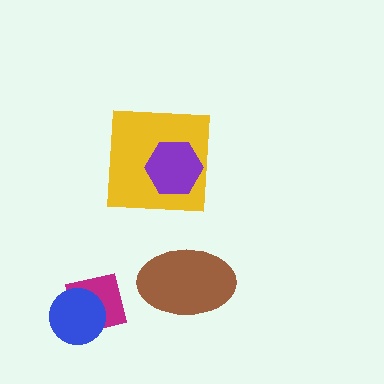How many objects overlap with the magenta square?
1 object overlaps with the magenta square.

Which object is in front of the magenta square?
The blue circle is in front of the magenta square.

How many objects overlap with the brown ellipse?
0 objects overlap with the brown ellipse.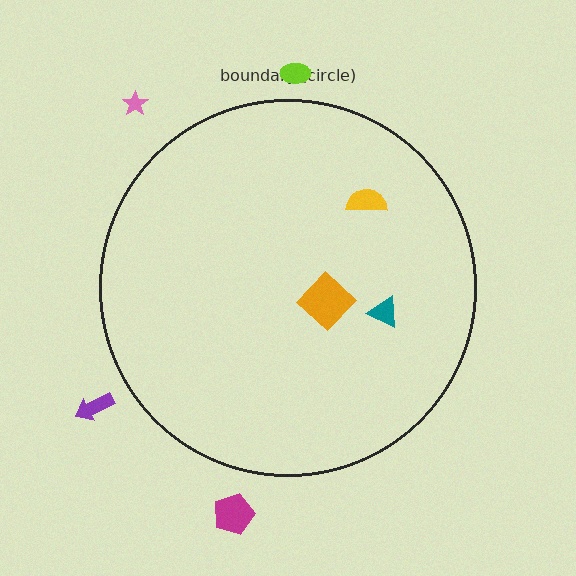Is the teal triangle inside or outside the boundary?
Inside.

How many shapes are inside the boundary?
3 inside, 4 outside.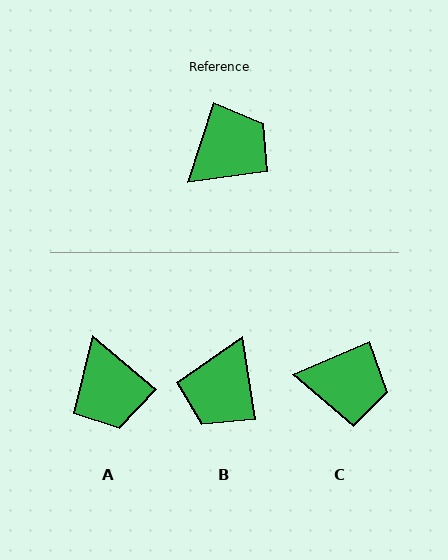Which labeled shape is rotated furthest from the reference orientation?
B, about 153 degrees away.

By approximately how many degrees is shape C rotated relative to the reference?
Approximately 49 degrees clockwise.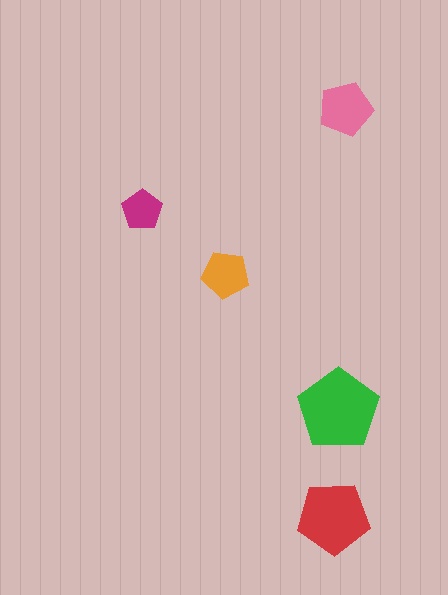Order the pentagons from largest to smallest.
the green one, the red one, the pink one, the orange one, the magenta one.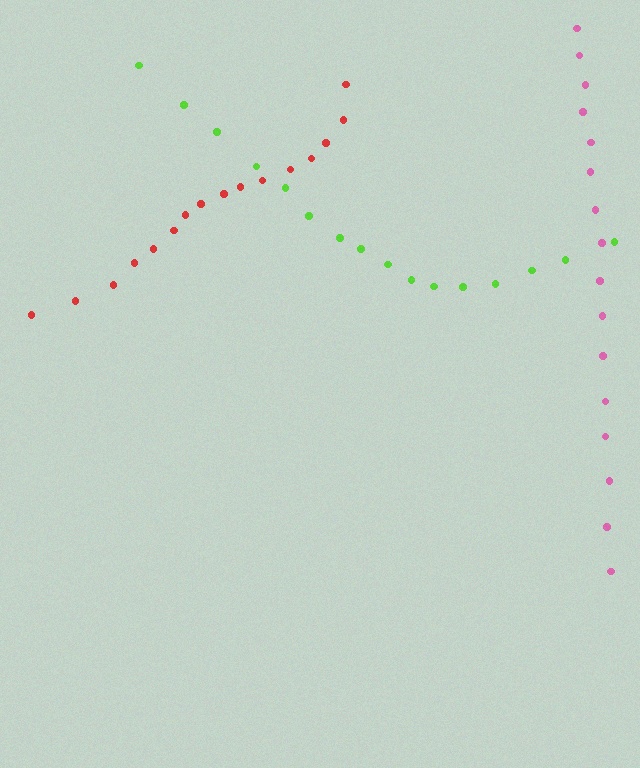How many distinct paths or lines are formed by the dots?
There are 3 distinct paths.